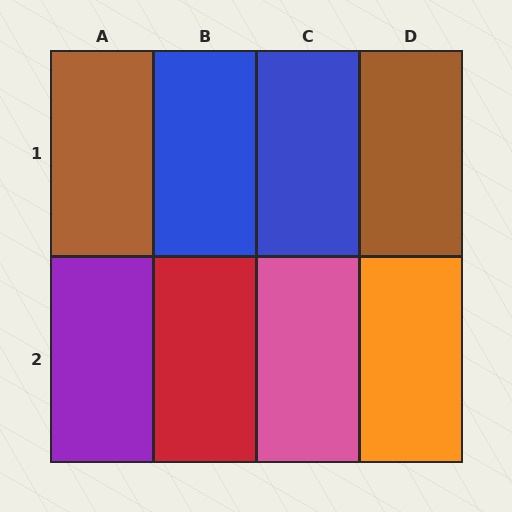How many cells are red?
1 cell is red.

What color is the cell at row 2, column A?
Purple.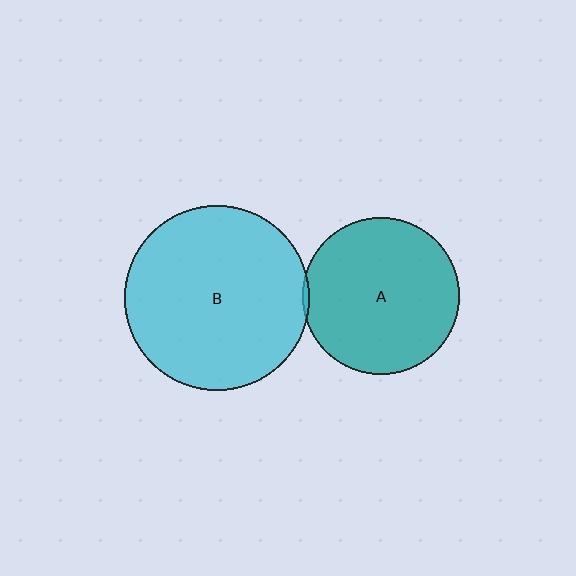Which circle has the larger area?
Circle B (cyan).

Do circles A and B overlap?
Yes.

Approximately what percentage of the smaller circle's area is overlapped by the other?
Approximately 5%.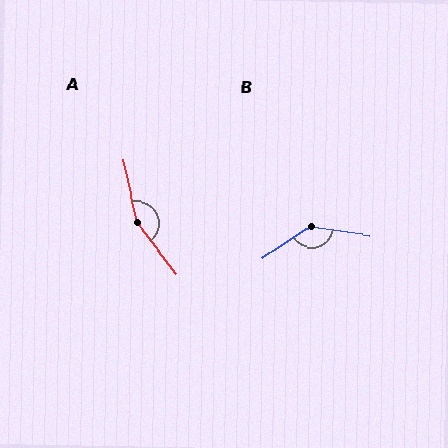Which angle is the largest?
A, at approximately 155 degrees.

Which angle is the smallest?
B, at approximately 137 degrees.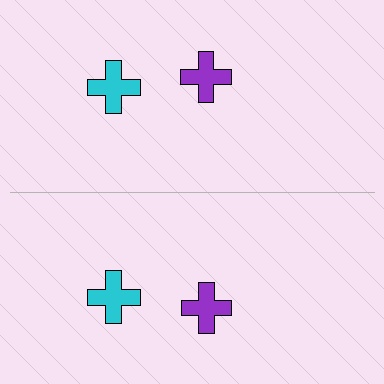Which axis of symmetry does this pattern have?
The pattern has a horizontal axis of symmetry running through the center of the image.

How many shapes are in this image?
There are 4 shapes in this image.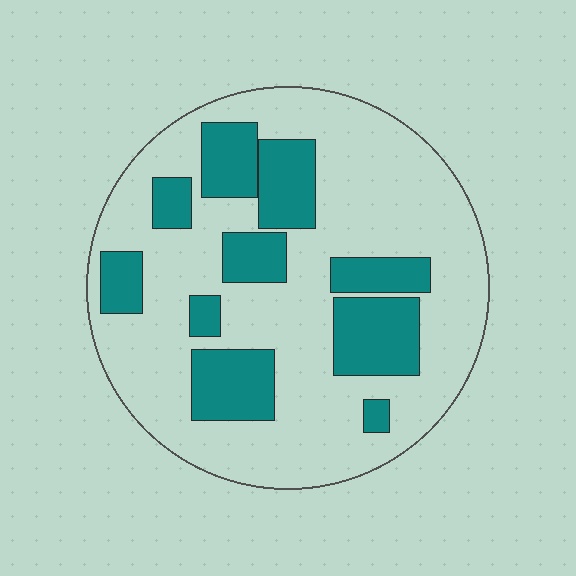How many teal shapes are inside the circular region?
10.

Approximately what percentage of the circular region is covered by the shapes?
Approximately 30%.